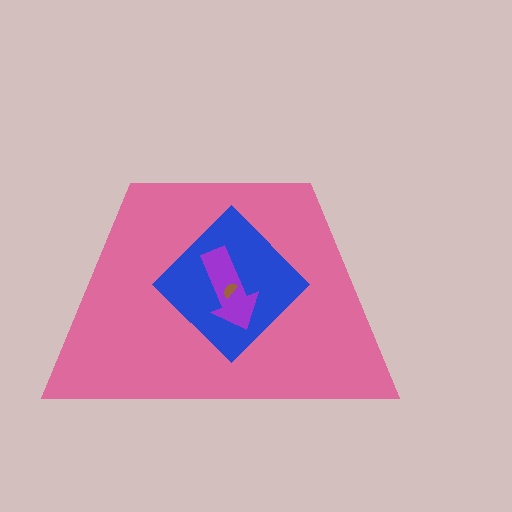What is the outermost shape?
The pink trapezoid.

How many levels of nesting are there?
4.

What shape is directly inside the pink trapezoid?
The blue diamond.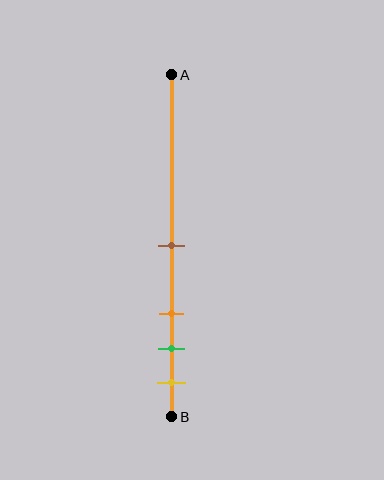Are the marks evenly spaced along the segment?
No, the marks are not evenly spaced.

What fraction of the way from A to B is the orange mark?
The orange mark is approximately 70% (0.7) of the way from A to B.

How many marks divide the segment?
There are 4 marks dividing the segment.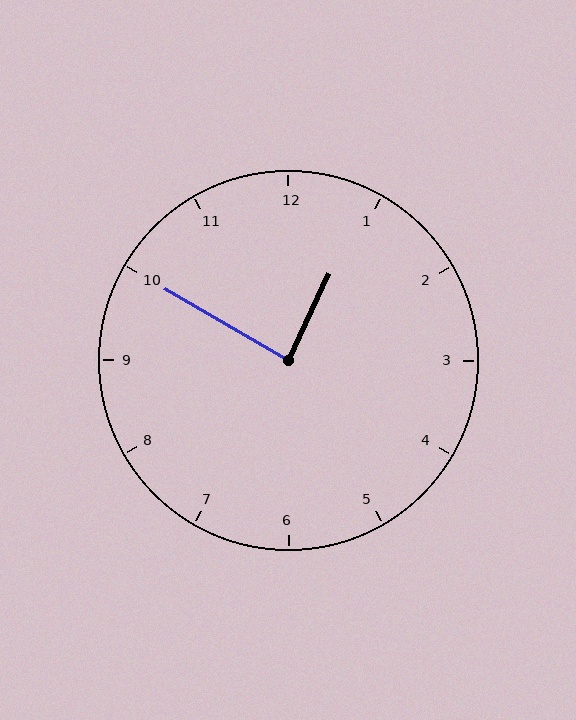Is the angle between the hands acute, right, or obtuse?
It is right.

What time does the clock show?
12:50.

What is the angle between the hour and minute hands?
Approximately 85 degrees.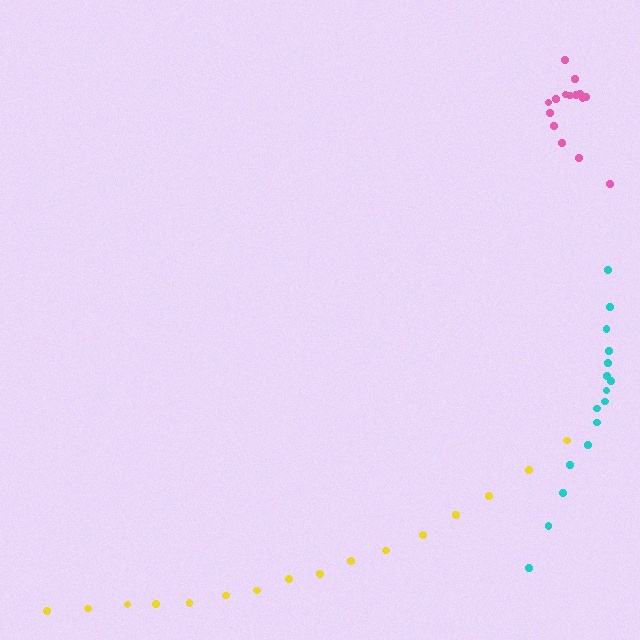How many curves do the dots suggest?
There are 3 distinct paths.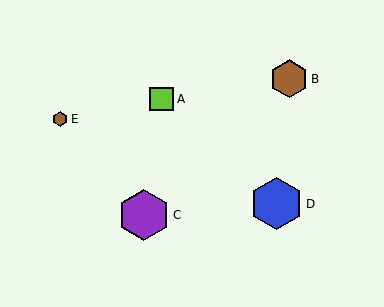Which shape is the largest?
The blue hexagon (labeled D) is the largest.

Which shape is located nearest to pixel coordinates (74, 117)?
The brown hexagon (labeled E) at (60, 119) is nearest to that location.